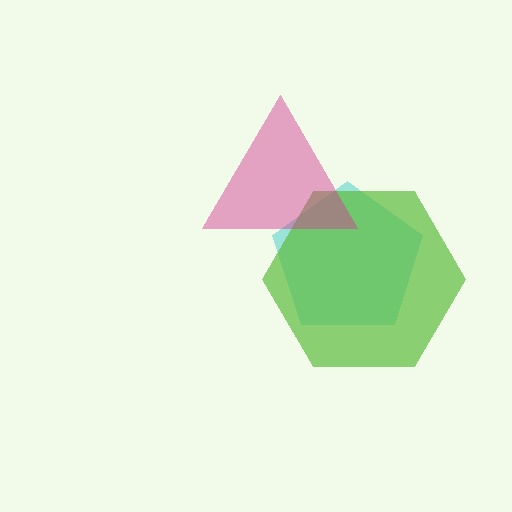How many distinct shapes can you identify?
There are 3 distinct shapes: a cyan pentagon, a lime hexagon, a magenta triangle.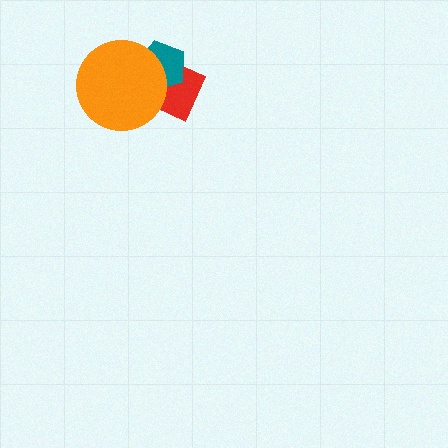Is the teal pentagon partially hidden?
Yes, it is partially covered by another shape.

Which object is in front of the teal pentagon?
The orange circle is in front of the teal pentagon.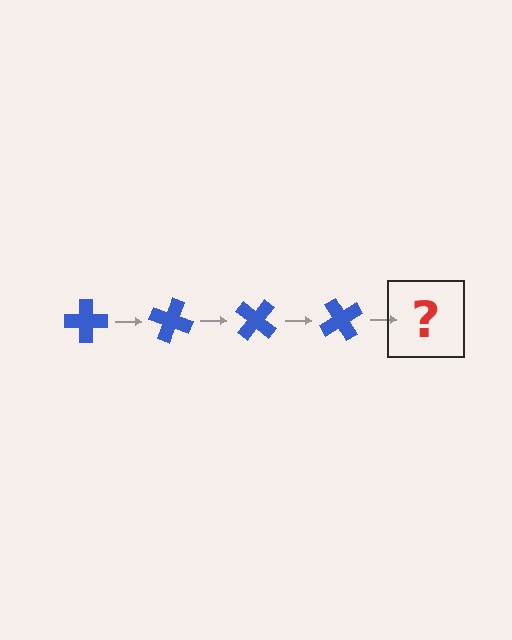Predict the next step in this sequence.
The next step is a blue cross rotated 80 degrees.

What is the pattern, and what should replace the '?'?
The pattern is that the cross rotates 20 degrees each step. The '?' should be a blue cross rotated 80 degrees.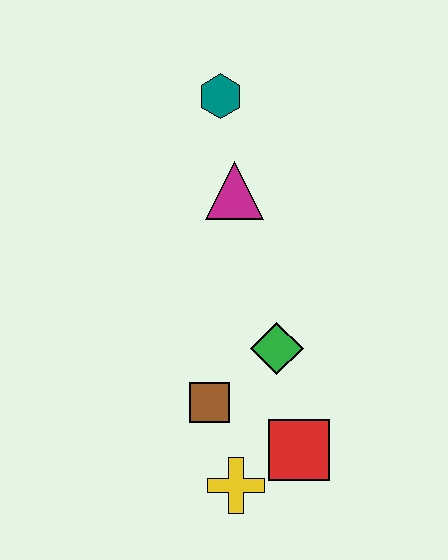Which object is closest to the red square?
The yellow cross is closest to the red square.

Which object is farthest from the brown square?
The teal hexagon is farthest from the brown square.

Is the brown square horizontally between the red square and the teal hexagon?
No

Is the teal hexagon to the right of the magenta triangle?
No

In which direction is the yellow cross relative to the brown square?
The yellow cross is below the brown square.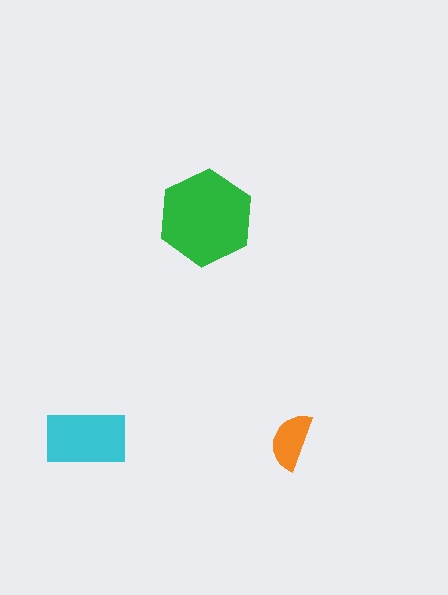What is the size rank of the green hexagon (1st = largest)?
1st.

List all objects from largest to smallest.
The green hexagon, the cyan rectangle, the orange semicircle.